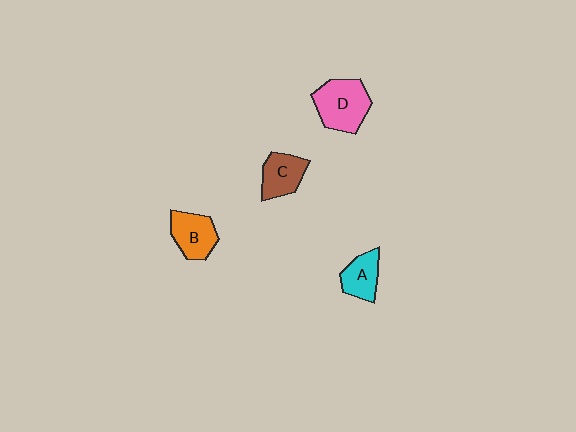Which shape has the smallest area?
Shape A (cyan).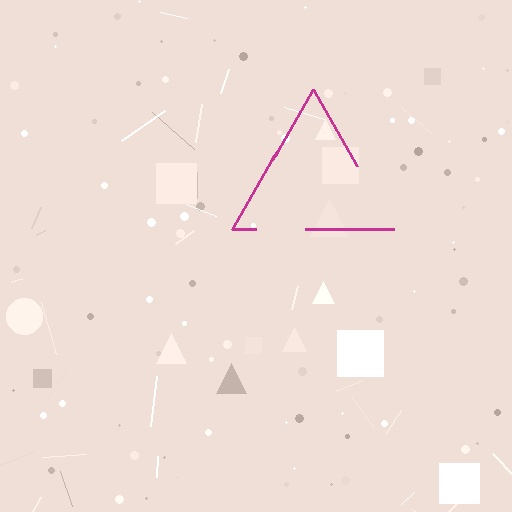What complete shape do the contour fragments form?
The contour fragments form a triangle.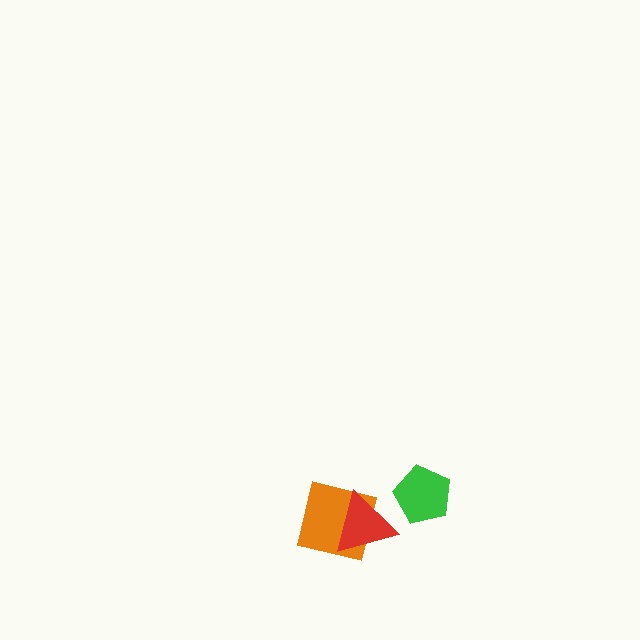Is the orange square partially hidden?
Yes, it is partially covered by another shape.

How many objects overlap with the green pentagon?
0 objects overlap with the green pentagon.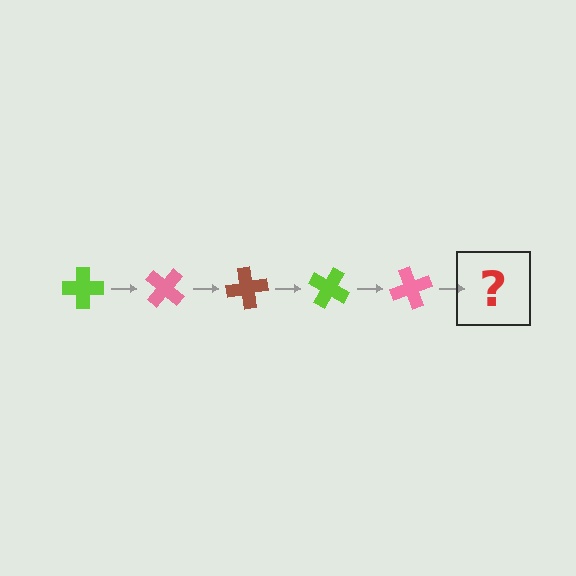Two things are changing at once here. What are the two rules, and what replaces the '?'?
The two rules are that it rotates 40 degrees each step and the color cycles through lime, pink, and brown. The '?' should be a brown cross, rotated 200 degrees from the start.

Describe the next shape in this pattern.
It should be a brown cross, rotated 200 degrees from the start.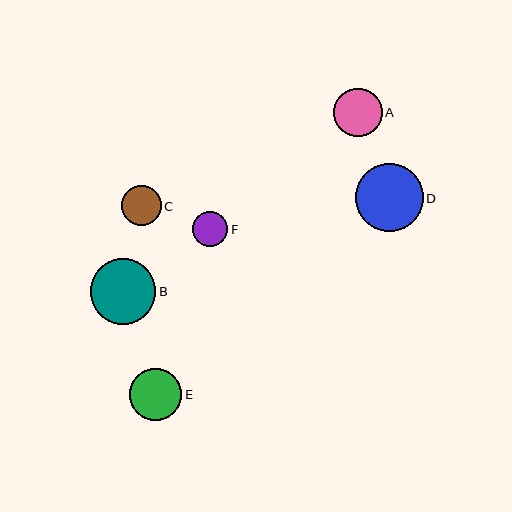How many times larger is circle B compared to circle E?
Circle B is approximately 1.3 times the size of circle E.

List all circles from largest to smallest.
From largest to smallest: D, B, E, A, C, F.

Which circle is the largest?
Circle D is the largest with a size of approximately 68 pixels.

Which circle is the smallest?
Circle F is the smallest with a size of approximately 35 pixels.